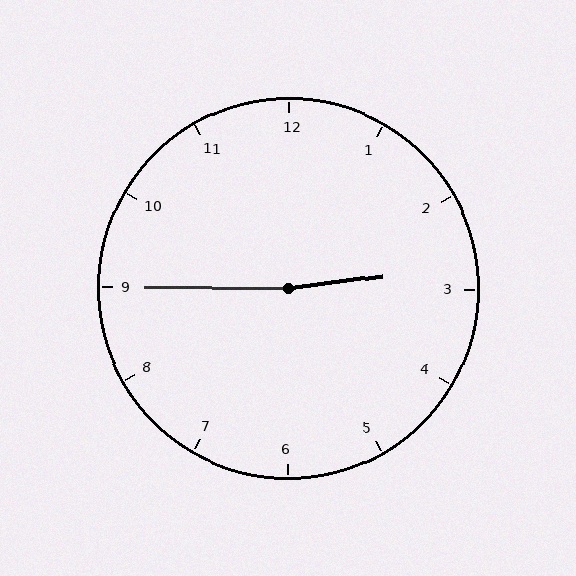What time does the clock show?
2:45.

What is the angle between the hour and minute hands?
Approximately 172 degrees.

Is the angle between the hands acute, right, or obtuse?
It is obtuse.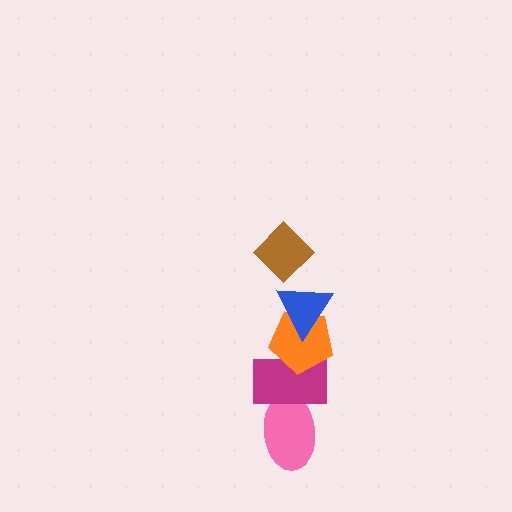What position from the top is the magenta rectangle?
The magenta rectangle is 4th from the top.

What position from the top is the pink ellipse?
The pink ellipse is 5th from the top.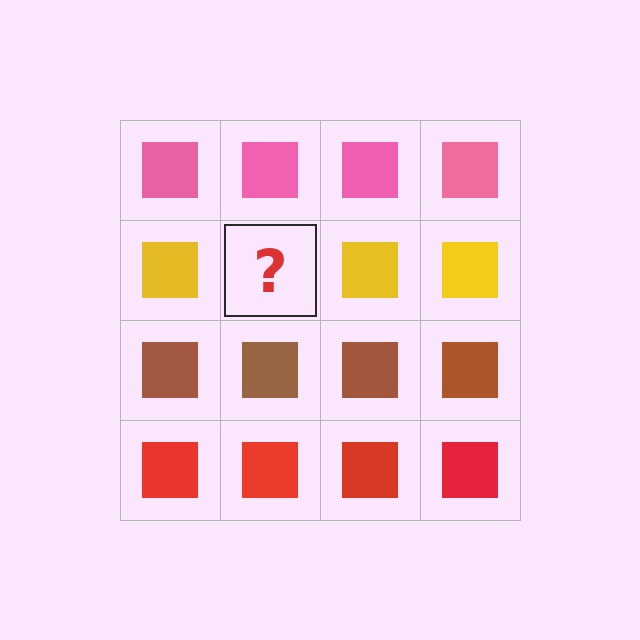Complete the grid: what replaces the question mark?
The question mark should be replaced with a yellow square.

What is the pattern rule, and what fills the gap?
The rule is that each row has a consistent color. The gap should be filled with a yellow square.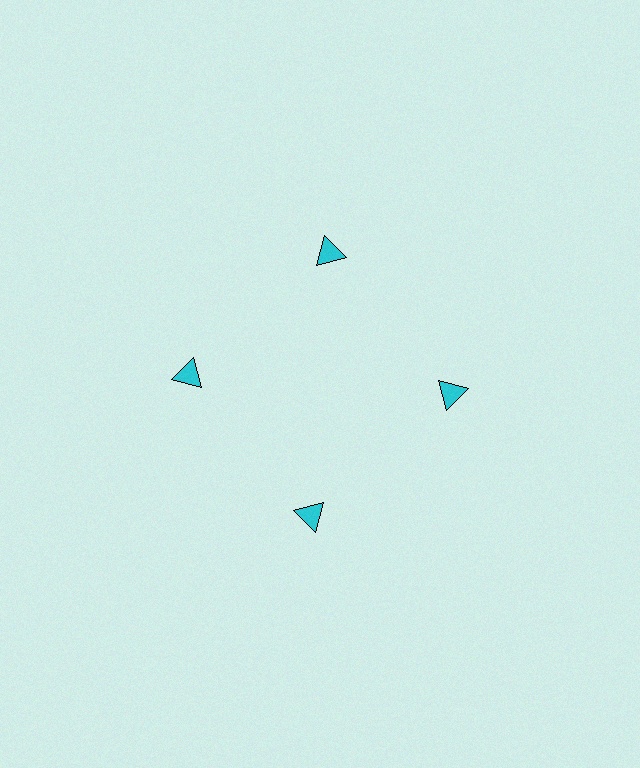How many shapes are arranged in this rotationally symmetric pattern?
There are 4 shapes, arranged in 4 groups of 1.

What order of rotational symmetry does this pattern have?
This pattern has 4-fold rotational symmetry.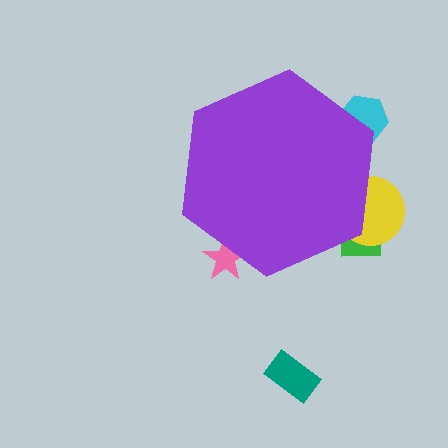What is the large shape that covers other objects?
A purple hexagon.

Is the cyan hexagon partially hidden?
Yes, the cyan hexagon is partially hidden behind the purple hexagon.